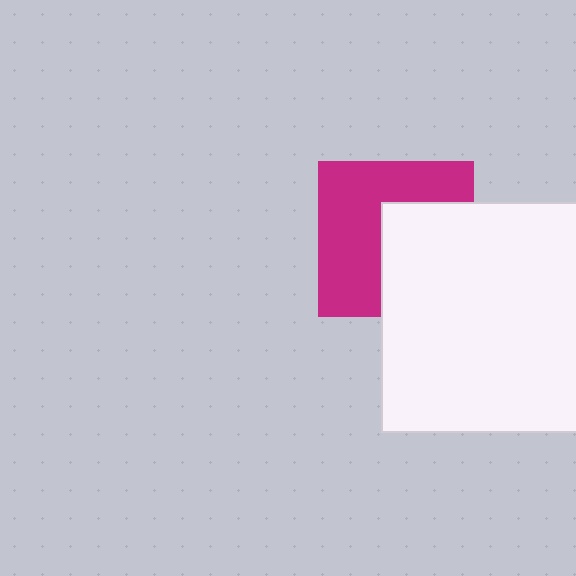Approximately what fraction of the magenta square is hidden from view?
Roughly 44% of the magenta square is hidden behind the white square.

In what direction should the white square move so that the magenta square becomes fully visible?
The white square should move right. That is the shortest direction to clear the overlap and leave the magenta square fully visible.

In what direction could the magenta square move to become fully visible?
The magenta square could move left. That would shift it out from behind the white square entirely.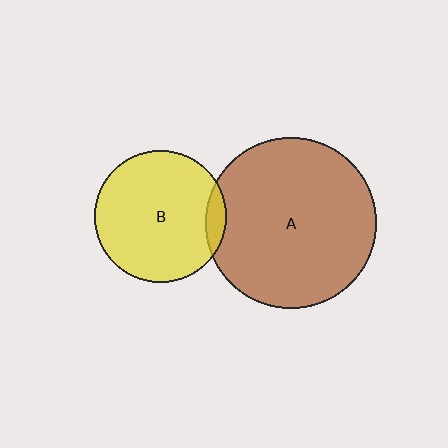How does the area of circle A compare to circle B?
Approximately 1.7 times.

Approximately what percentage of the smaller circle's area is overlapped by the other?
Approximately 10%.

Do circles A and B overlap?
Yes.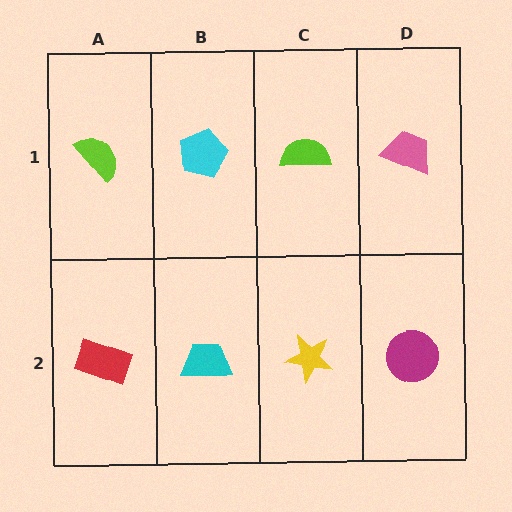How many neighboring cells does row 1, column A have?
2.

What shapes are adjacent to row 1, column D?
A magenta circle (row 2, column D), a lime semicircle (row 1, column C).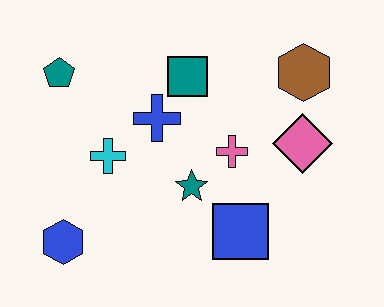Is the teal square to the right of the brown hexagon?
No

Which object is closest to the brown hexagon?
The pink diamond is closest to the brown hexagon.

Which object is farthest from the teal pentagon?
The pink diamond is farthest from the teal pentagon.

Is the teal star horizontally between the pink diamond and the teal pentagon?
Yes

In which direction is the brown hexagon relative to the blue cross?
The brown hexagon is to the right of the blue cross.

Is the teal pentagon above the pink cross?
Yes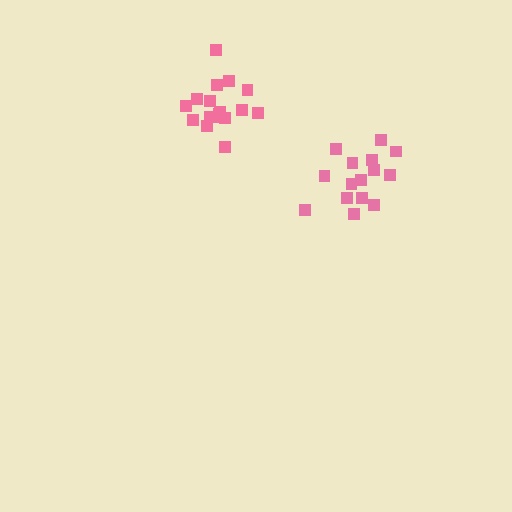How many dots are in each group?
Group 1: 15 dots, Group 2: 17 dots (32 total).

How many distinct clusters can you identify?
There are 2 distinct clusters.